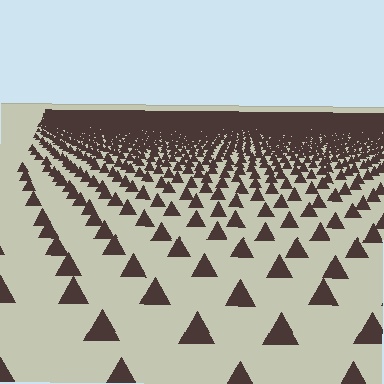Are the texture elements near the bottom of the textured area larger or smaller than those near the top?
Larger. Near the bottom, elements are closer to the viewer and appear at a bigger on-screen size.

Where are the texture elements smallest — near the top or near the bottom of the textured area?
Near the top.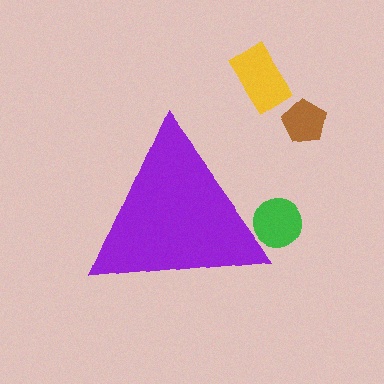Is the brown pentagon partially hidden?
No, the brown pentagon is fully visible.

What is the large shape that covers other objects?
A purple triangle.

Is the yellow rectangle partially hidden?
No, the yellow rectangle is fully visible.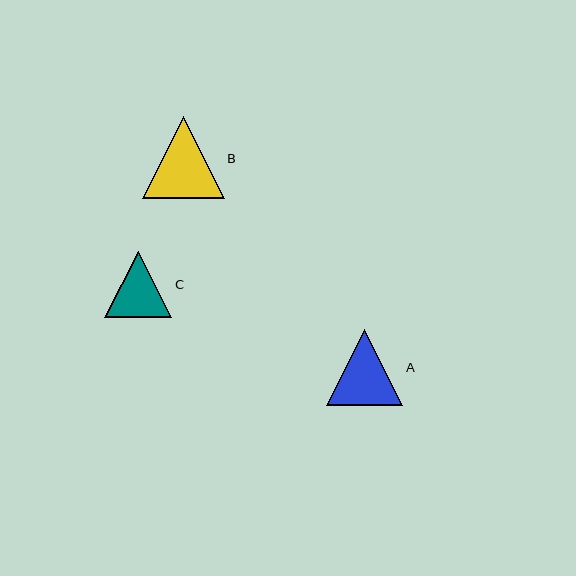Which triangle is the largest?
Triangle B is the largest with a size of approximately 82 pixels.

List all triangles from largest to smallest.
From largest to smallest: B, A, C.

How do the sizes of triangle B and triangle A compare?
Triangle B and triangle A are approximately the same size.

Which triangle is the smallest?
Triangle C is the smallest with a size of approximately 67 pixels.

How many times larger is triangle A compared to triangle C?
Triangle A is approximately 1.2 times the size of triangle C.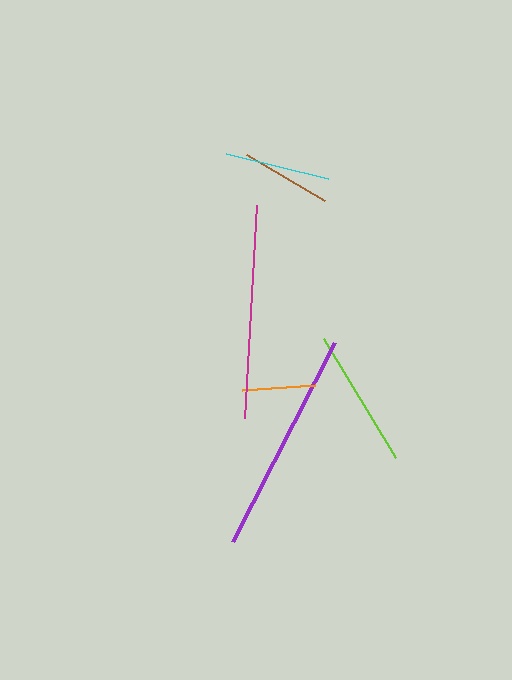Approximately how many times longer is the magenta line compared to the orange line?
The magenta line is approximately 2.9 times the length of the orange line.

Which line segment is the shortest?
The orange line is the shortest at approximately 73 pixels.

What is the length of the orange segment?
The orange segment is approximately 73 pixels long.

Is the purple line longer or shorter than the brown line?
The purple line is longer than the brown line.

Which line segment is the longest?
The purple line is the longest at approximately 223 pixels.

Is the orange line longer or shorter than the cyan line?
The cyan line is longer than the orange line.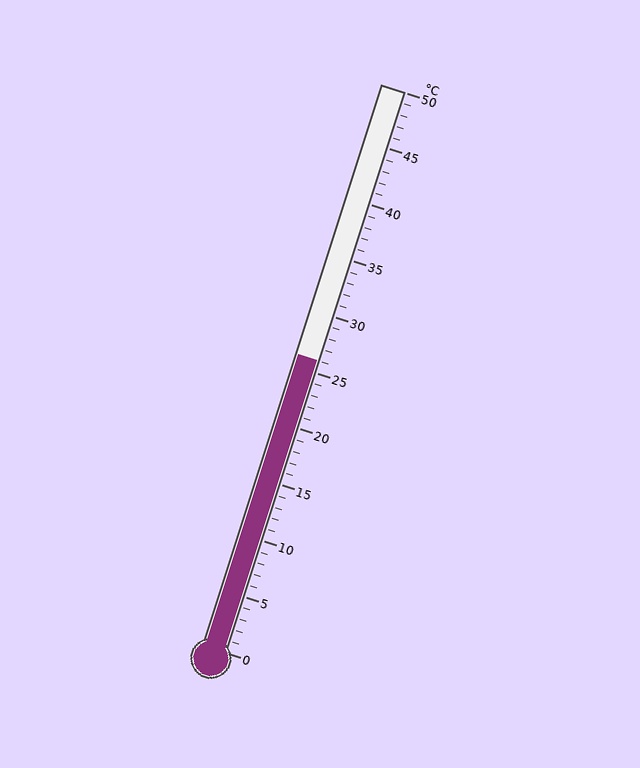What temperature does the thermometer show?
The thermometer shows approximately 26°C.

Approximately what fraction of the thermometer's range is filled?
The thermometer is filled to approximately 50% of its range.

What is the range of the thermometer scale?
The thermometer scale ranges from 0°C to 50°C.